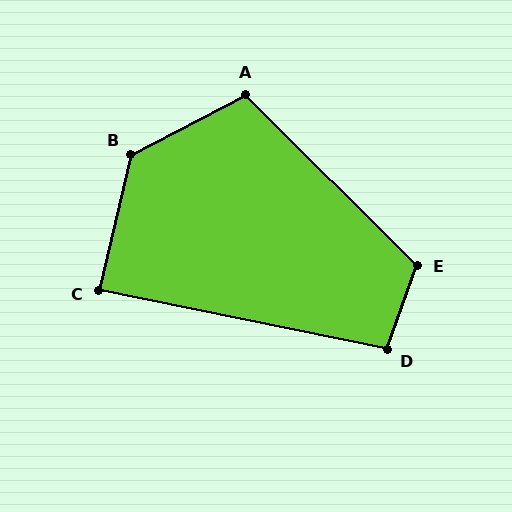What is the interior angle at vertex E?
Approximately 116 degrees (obtuse).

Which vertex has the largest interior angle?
B, at approximately 131 degrees.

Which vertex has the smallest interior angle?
C, at approximately 88 degrees.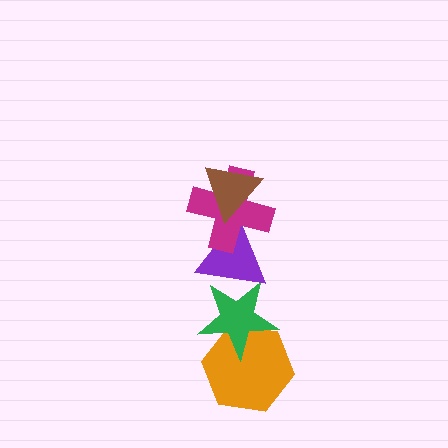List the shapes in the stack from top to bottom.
From top to bottom: the brown triangle, the magenta cross, the purple triangle, the green star, the orange hexagon.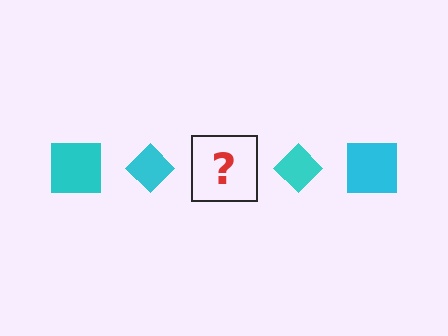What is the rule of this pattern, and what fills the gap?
The rule is that the pattern cycles through square, diamond shapes in cyan. The gap should be filled with a cyan square.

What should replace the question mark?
The question mark should be replaced with a cyan square.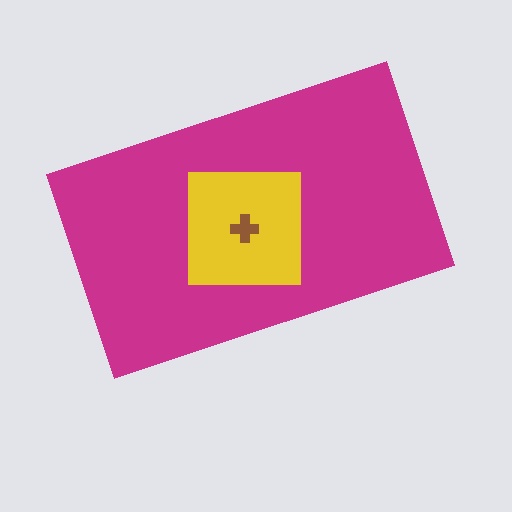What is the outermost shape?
The magenta rectangle.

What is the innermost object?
The brown cross.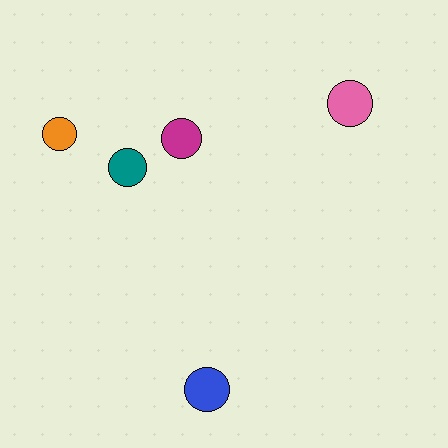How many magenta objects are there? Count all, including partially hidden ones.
There is 1 magenta object.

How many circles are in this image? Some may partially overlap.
There are 5 circles.